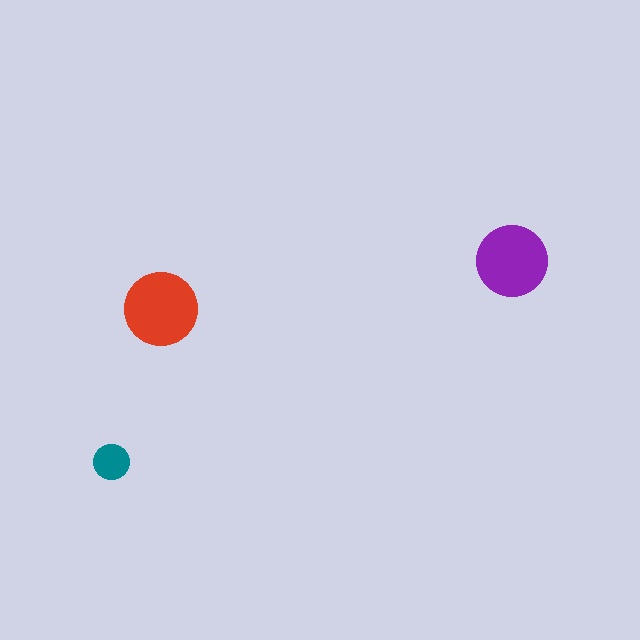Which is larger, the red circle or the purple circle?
The red one.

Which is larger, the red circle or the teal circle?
The red one.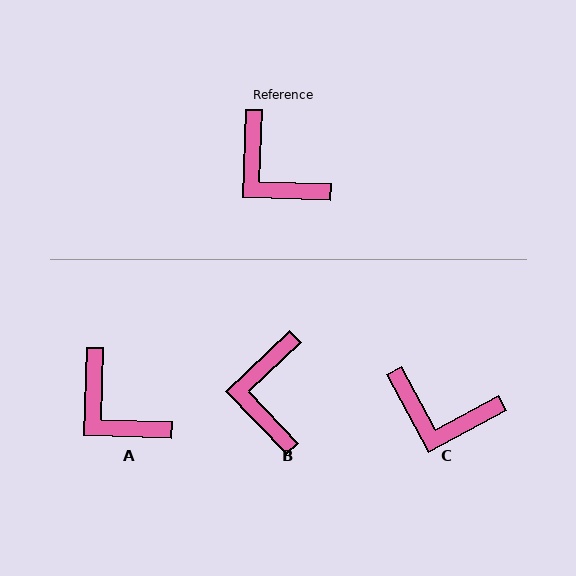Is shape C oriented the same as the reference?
No, it is off by about 30 degrees.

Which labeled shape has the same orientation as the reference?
A.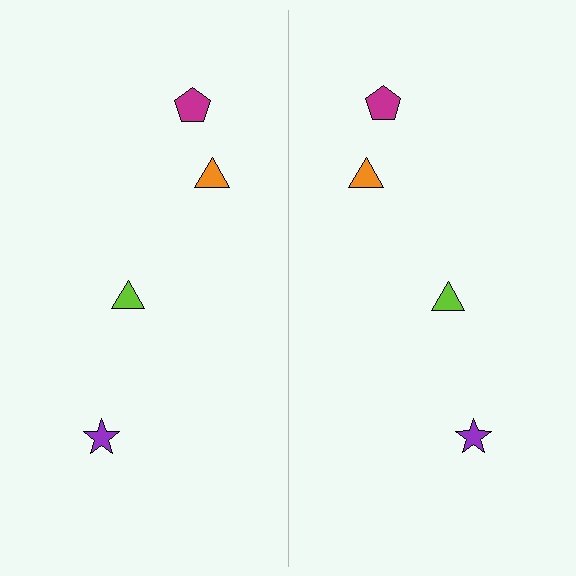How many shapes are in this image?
There are 8 shapes in this image.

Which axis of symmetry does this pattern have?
The pattern has a vertical axis of symmetry running through the center of the image.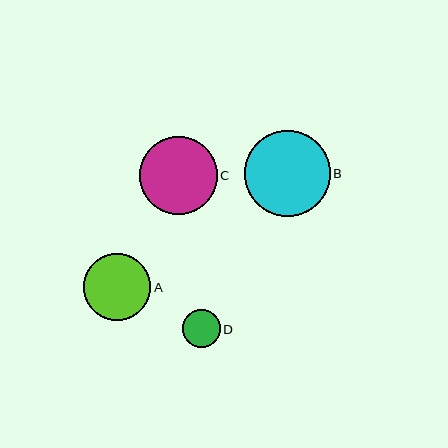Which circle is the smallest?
Circle D is the smallest with a size of approximately 38 pixels.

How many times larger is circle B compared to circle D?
Circle B is approximately 2.3 times the size of circle D.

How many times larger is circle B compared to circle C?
Circle B is approximately 1.1 times the size of circle C.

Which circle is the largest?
Circle B is the largest with a size of approximately 86 pixels.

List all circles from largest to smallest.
From largest to smallest: B, C, A, D.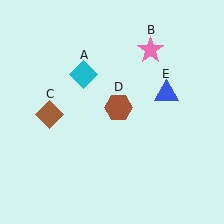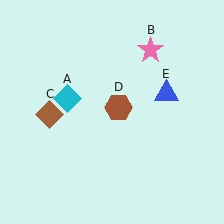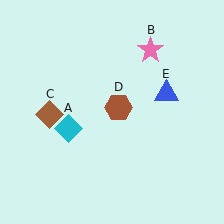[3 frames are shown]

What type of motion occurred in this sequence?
The cyan diamond (object A) rotated counterclockwise around the center of the scene.